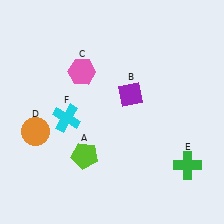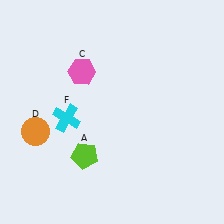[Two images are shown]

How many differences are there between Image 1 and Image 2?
There are 2 differences between the two images.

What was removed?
The purple diamond (B), the green cross (E) were removed in Image 2.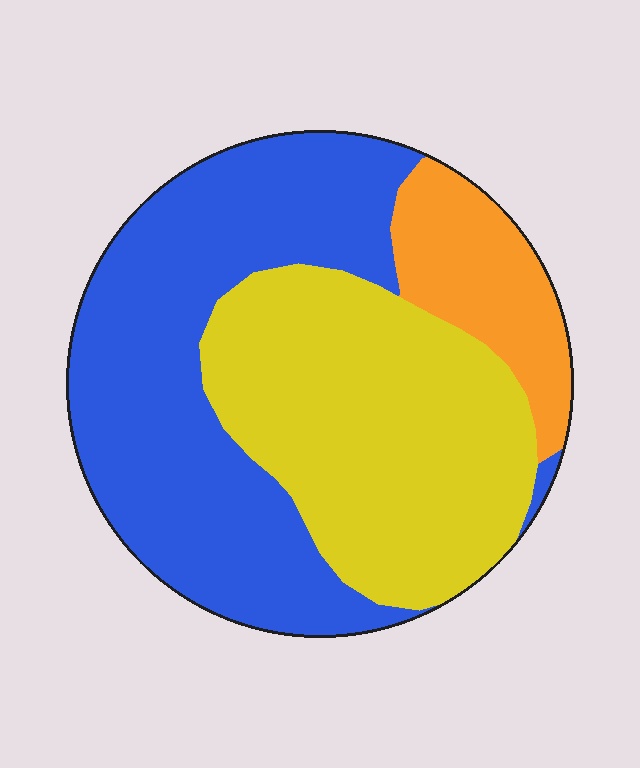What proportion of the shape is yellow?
Yellow covers roughly 40% of the shape.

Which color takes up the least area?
Orange, at roughly 15%.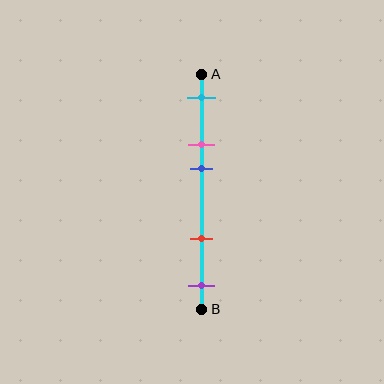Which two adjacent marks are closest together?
The pink and blue marks are the closest adjacent pair.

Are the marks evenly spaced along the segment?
No, the marks are not evenly spaced.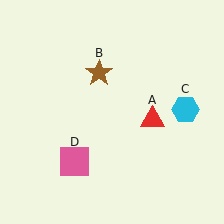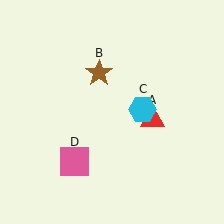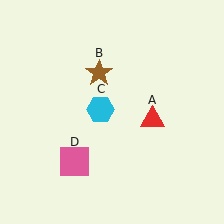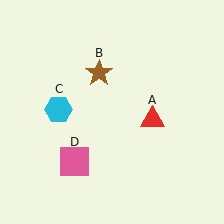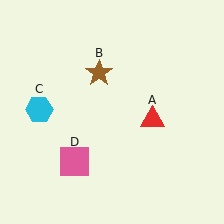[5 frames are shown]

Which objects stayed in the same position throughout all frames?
Red triangle (object A) and brown star (object B) and pink square (object D) remained stationary.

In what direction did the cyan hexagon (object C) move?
The cyan hexagon (object C) moved left.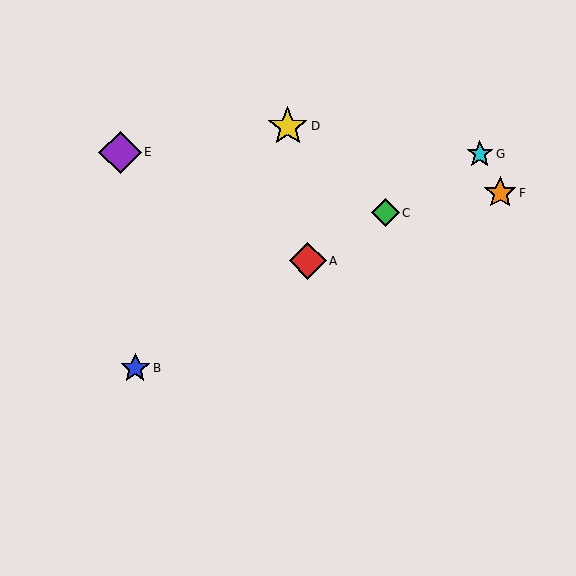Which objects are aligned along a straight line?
Objects A, B, C, G are aligned along a straight line.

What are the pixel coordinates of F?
Object F is at (500, 193).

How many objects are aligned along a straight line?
4 objects (A, B, C, G) are aligned along a straight line.